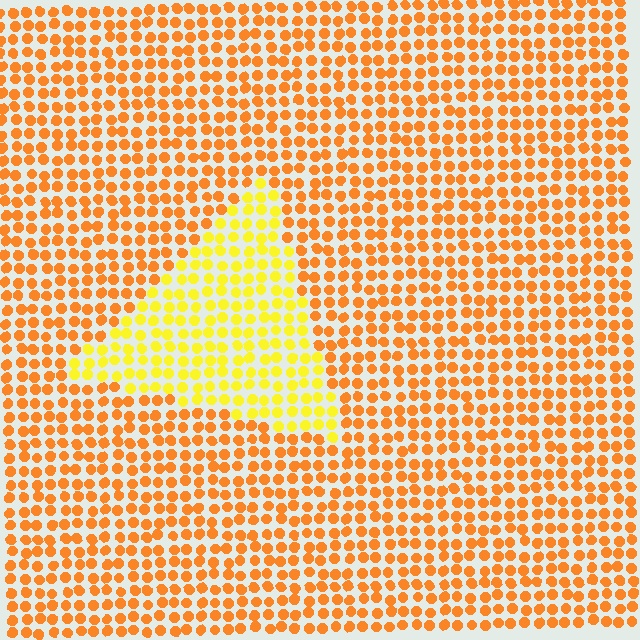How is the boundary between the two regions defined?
The boundary is defined purely by a slight shift in hue (about 32 degrees). Spacing, size, and orientation are identical on both sides.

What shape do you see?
I see a triangle.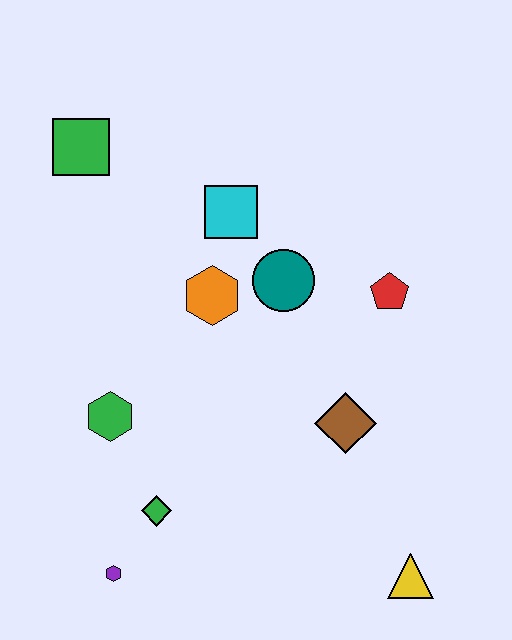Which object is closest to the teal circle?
The orange hexagon is closest to the teal circle.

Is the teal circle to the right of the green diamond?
Yes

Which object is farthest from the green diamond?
The green square is farthest from the green diamond.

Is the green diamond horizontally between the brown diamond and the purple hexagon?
Yes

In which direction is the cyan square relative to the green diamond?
The cyan square is above the green diamond.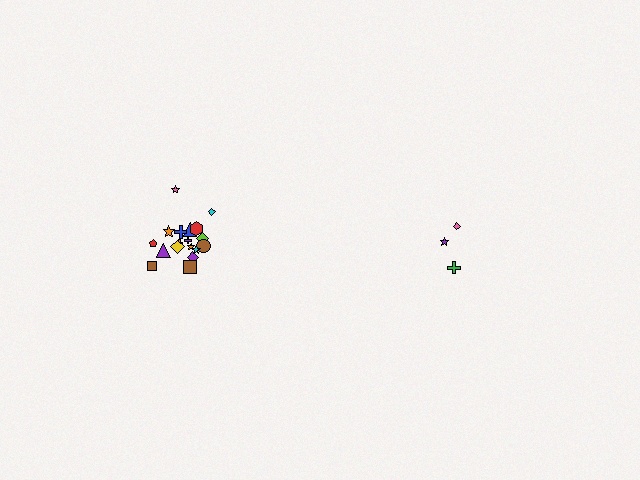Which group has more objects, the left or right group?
The left group.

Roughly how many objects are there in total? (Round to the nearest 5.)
Roughly 20 objects in total.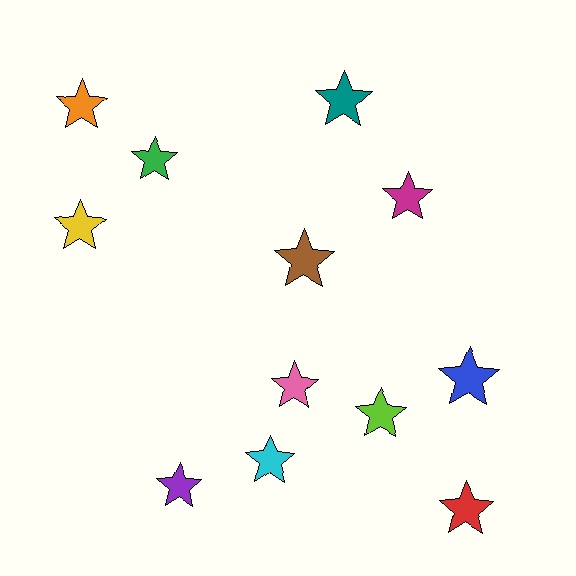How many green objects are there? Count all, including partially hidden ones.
There is 1 green object.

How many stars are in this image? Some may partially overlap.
There are 12 stars.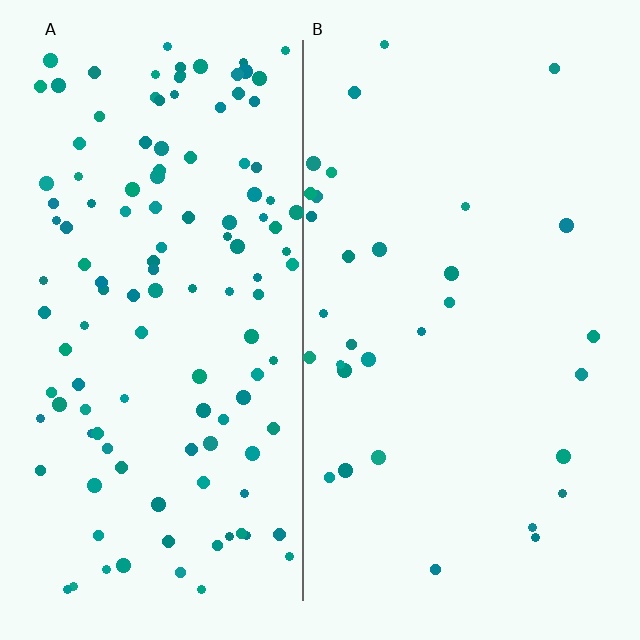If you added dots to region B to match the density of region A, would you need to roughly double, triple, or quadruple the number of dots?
Approximately quadruple.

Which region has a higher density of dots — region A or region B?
A (the left).